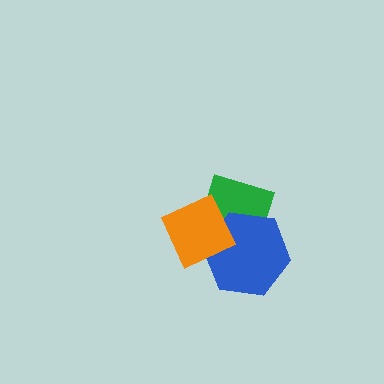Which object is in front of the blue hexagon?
The orange diamond is in front of the blue hexagon.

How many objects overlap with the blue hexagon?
2 objects overlap with the blue hexagon.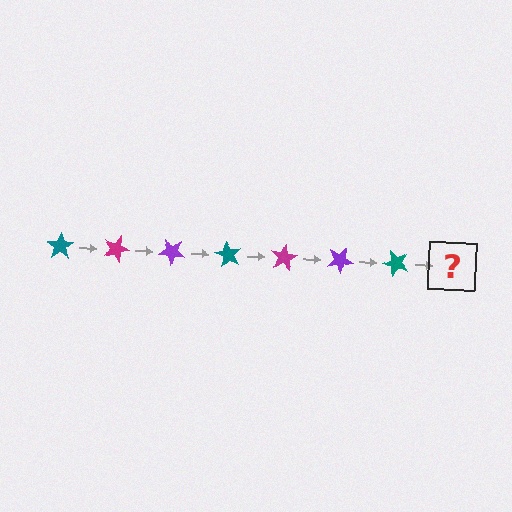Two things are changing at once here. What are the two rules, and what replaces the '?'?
The two rules are that it rotates 20 degrees each step and the color cycles through teal, magenta, and purple. The '?' should be a magenta star, rotated 140 degrees from the start.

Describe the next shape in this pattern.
It should be a magenta star, rotated 140 degrees from the start.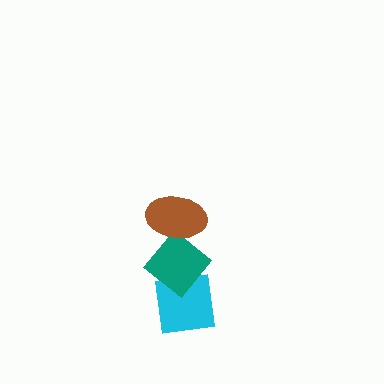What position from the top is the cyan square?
The cyan square is 3rd from the top.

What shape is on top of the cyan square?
The teal diamond is on top of the cyan square.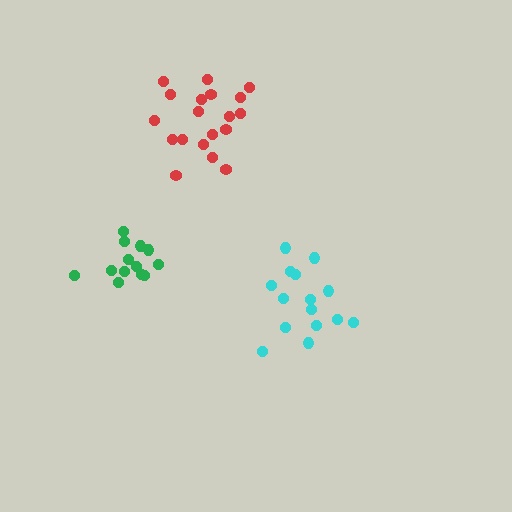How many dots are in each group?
Group 1: 15 dots, Group 2: 13 dots, Group 3: 19 dots (47 total).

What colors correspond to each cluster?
The clusters are colored: cyan, green, red.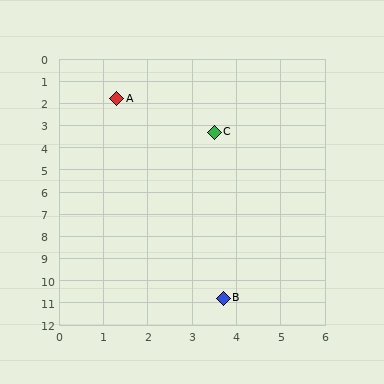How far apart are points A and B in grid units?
Points A and B are about 9.3 grid units apart.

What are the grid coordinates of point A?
Point A is at approximately (1.3, 1.8).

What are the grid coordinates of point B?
Point B is at approximately (3.7, 10.8).